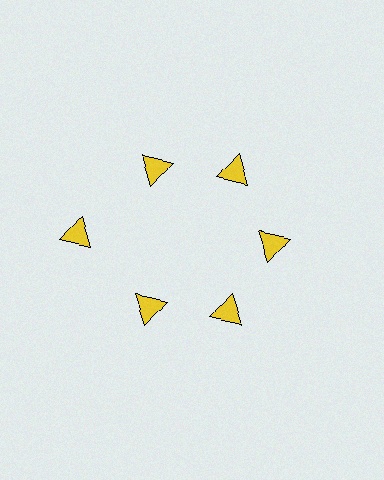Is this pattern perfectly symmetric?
No. The 6 yellow triangles are arranged in a ring, but one element near the 9 o'clock position is pushed outward from the center, breaking the 6-fold rotational symmetry.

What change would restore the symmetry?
The symmetry would be restored by moving it inward, back onto the ring so that all 6 triangles sit at equal angles and equal distance from the center.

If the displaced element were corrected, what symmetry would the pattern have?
It would have 6-fold rotational symmetry — the pattern would map onto itself every 60 degrees.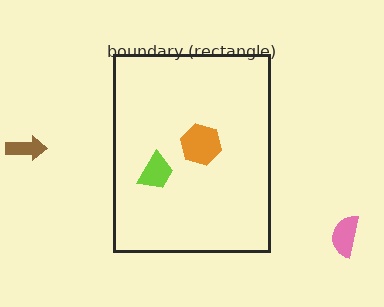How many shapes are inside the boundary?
2 inside, 2 outside.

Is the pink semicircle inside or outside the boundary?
Outside.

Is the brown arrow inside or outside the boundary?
Outside.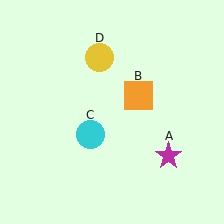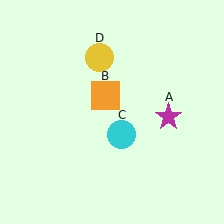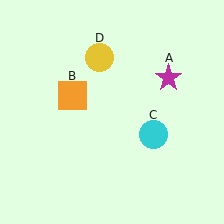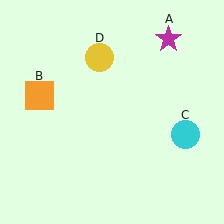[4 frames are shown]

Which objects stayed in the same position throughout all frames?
Yellow circle (object D) remained stationary.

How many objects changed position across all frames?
3 objects changed position: magenta star (object A), orange square (object B), cyan circle (object C).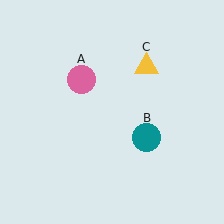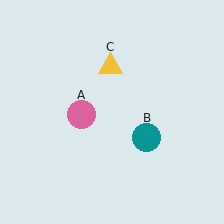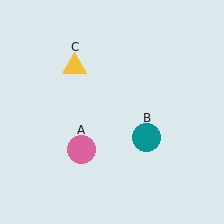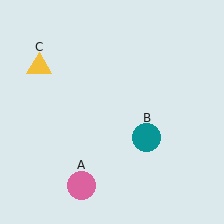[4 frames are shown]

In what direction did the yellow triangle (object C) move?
The yellow triangle (object C) moved left.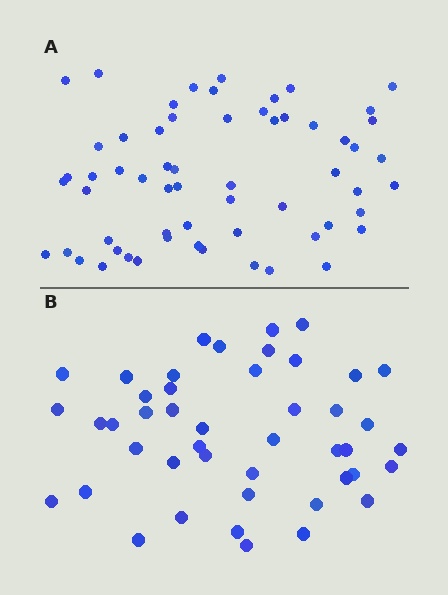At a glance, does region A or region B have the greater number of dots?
Region A (the top region) has more dots.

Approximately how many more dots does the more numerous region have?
Region A has approximately 15 more dots than region B.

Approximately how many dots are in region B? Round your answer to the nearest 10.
About 40 dots. (The exact count is 45, which rounds to 40.)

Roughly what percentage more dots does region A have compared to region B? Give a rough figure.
About 35% more.